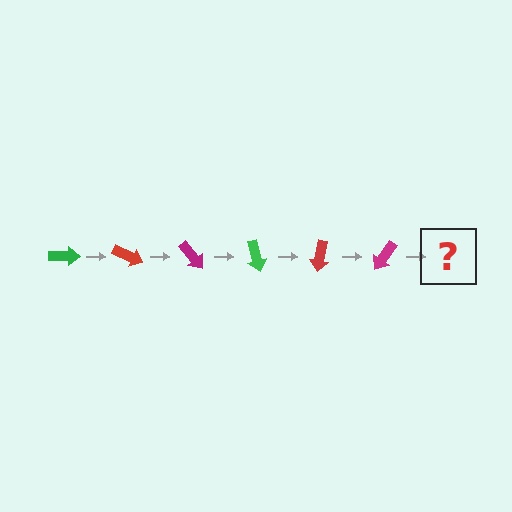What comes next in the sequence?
The next element should be a green arrow, rotated 150 degrees from the start.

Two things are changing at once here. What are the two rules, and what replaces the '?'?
The two rules are that it rotates 25 degrees each step and the color cycles through green, red, and magenta. The '?' should be a green arrow, rotated 150 degrees from the start.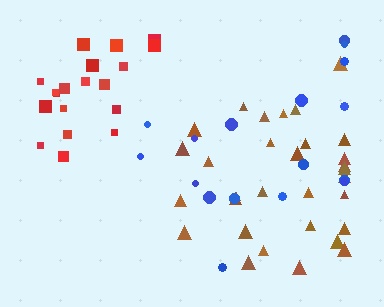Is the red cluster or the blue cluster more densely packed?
Red.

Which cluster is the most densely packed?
Red.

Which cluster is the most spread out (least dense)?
Blue.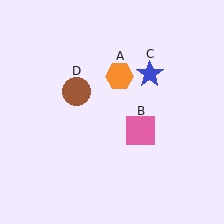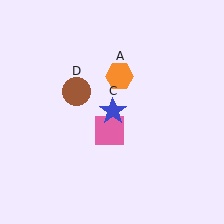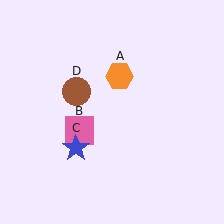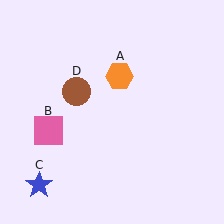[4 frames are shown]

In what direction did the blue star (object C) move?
The blue star (object C) moved down and to the left.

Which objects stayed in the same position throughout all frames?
Orange hexagon (object A) and brown circle (object D) remained stationary.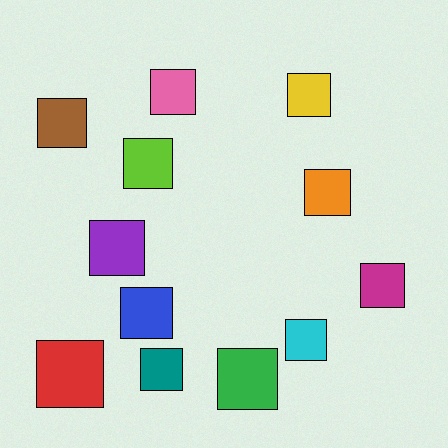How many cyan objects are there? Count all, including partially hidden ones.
There is 1 cyan object.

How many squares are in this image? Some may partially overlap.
There are 12 squares.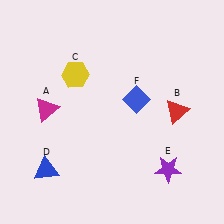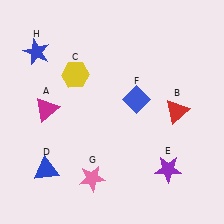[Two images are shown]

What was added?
A pink star (G), a blue star (H) were added in Image 2.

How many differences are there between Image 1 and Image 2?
There are 2 differences between the two images.